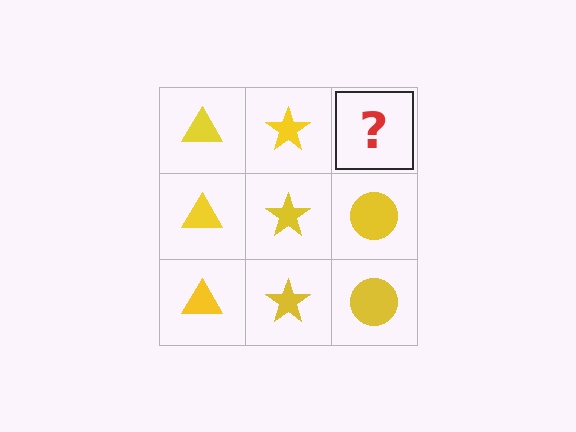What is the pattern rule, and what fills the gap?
The rule is that each column has a consistent shape. The gap should be filled with a yellow circle.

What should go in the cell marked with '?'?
The missing cell should contain a yellow circle.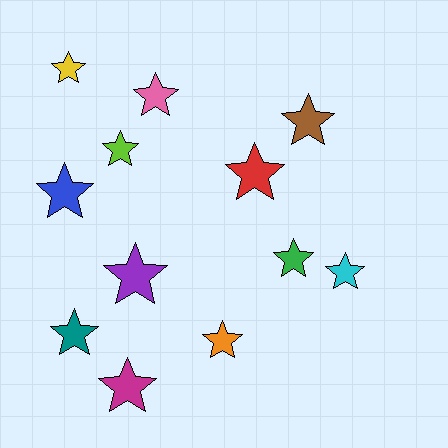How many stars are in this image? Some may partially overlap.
There are 12 stars.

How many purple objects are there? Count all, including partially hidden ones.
There is 1 purple object.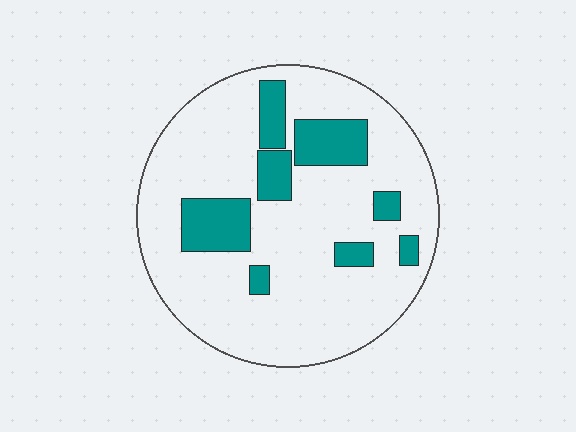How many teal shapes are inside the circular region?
8.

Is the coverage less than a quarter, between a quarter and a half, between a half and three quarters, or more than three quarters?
Less than a quarter.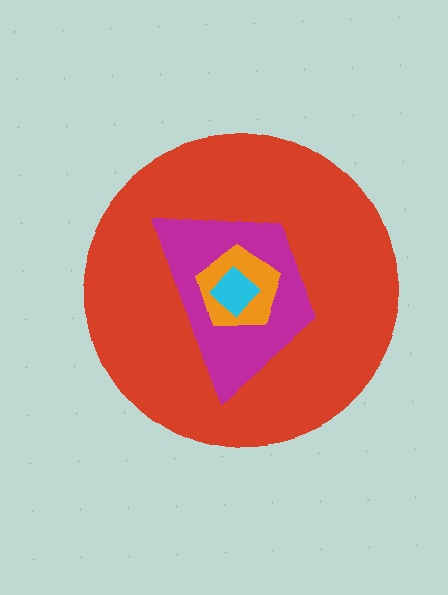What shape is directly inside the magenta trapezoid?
The orange pentagon.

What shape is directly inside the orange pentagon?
The cyan diamond.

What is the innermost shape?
The cyan diamond.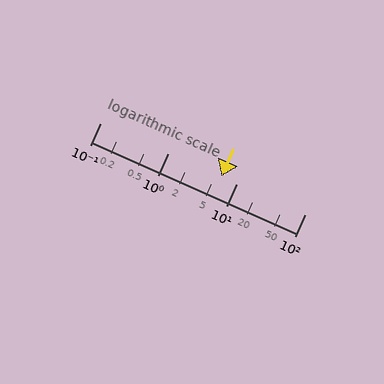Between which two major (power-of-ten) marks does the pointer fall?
The pointer is between 1 and 10.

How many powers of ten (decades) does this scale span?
The scale spans 3 decades, from 0.1 to 100.